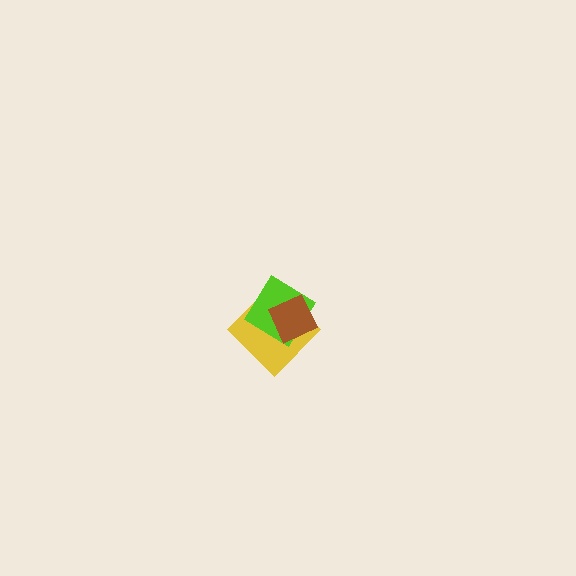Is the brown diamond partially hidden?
No, no other shape covers it.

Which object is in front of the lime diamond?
The brown diamond is in front of the lime diamond.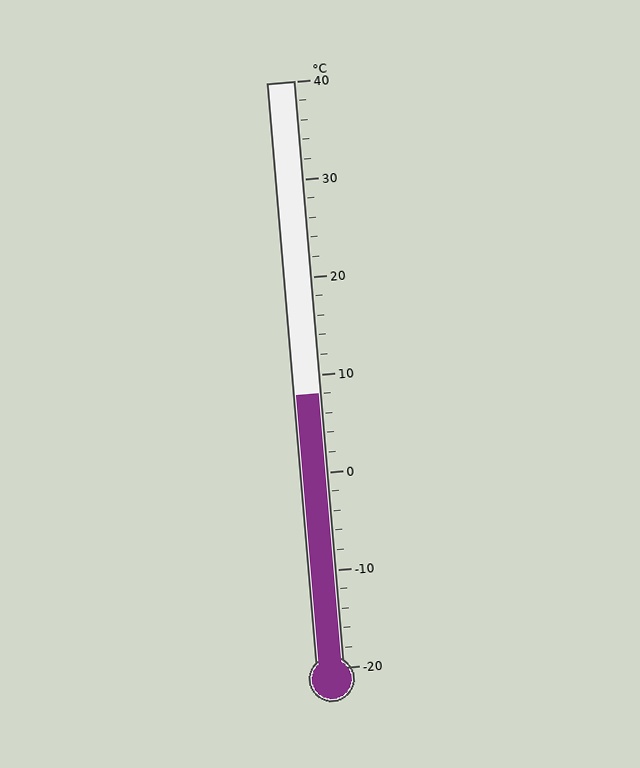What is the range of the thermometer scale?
The thermometer scale ranges from -20°C to 40°C.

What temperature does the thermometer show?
The thermometer shows approximately 8°C.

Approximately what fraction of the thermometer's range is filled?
The thermometer is filled to approximately 45% of its range.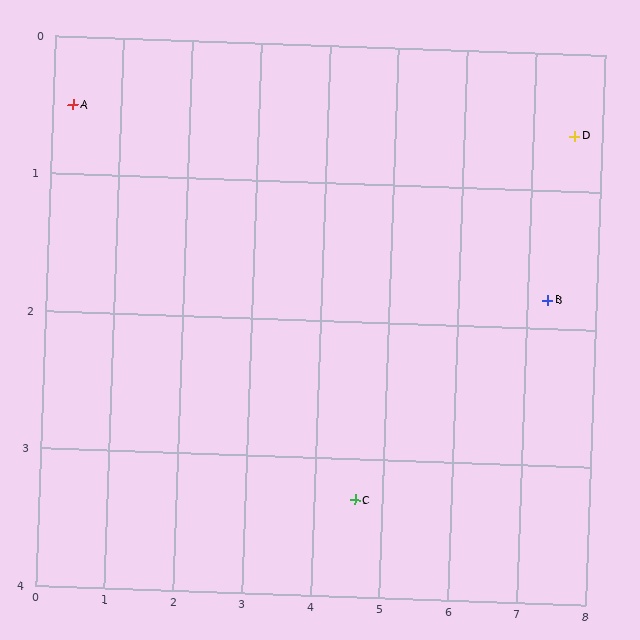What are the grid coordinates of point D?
Point D is at approximately (7.6, 0.6).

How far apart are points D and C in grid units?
Points D and C are about 4.0 grid units apart.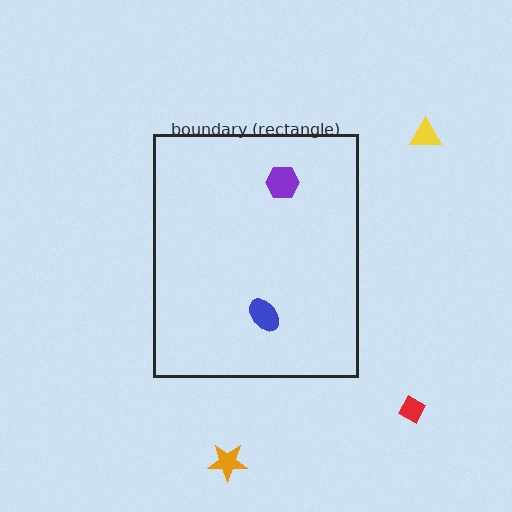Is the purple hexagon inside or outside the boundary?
Inside.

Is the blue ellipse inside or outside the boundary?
Inside.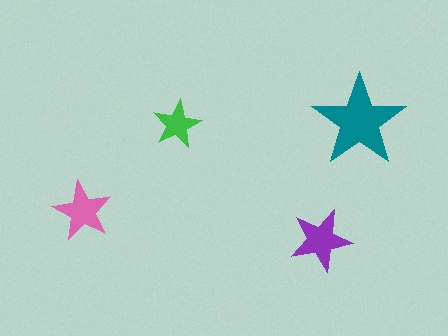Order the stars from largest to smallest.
the teal one, the purple one, the pink one, the green one.